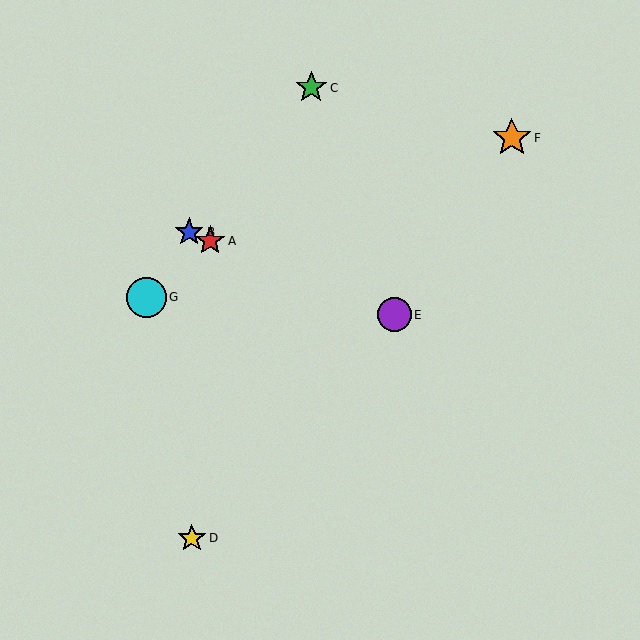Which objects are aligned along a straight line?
Objects A, B, E are aligned along a straight line.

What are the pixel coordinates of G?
Object G is at (146, 297).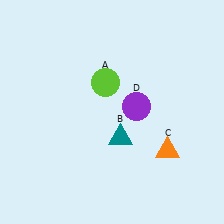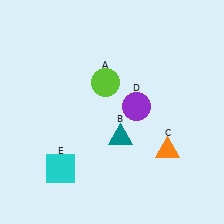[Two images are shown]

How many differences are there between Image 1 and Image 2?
There is 1 difference between the two images.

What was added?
A cyan square (E) was added in Image 2.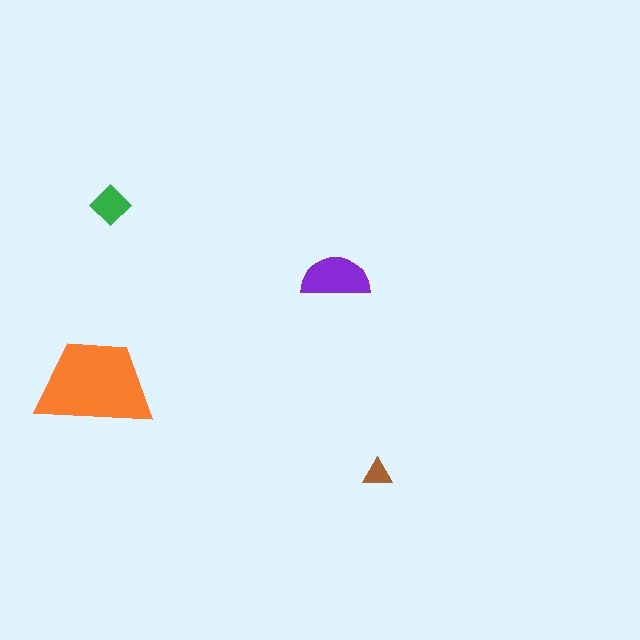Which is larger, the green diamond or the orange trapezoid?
The orange trapezoid.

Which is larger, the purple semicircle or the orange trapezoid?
The orange trapezoid.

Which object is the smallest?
The brown triangle.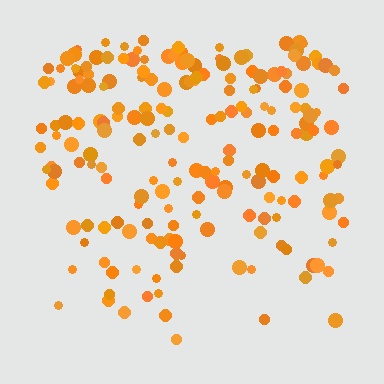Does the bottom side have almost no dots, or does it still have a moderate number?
Still a moderate number, just noticeably fewer than the top.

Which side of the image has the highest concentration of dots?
The top.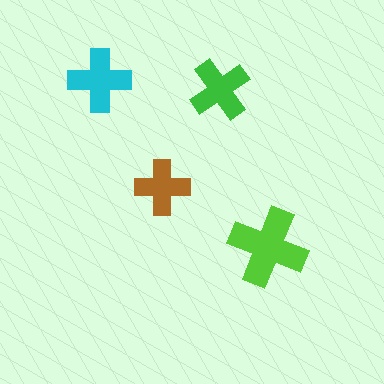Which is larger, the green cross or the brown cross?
The green one.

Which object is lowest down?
The lime cross is bottommost.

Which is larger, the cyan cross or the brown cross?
The cyan one.